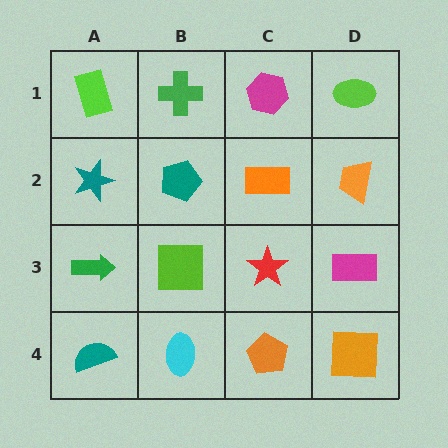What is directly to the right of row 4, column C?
An orange square.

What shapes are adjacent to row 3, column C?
An orange rectangle (row 2, column C), an orange pentagon (row 4, column C), a lime square (row 3, column B), a magenta rectangle (row 3, column D).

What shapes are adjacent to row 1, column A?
A teal star (row 2, column A), a green cross (row 1, column B).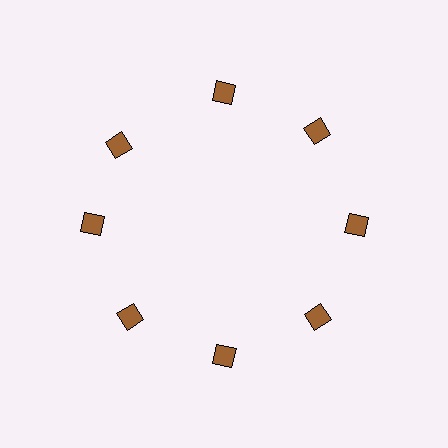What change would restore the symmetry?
The symmetry would be restored by rotating it back into even spacing with its neighbors so that all 8 diamonds sit at equal angles and equal distance from the center.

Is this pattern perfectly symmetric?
No. The 8 brown diamonds are arranged in a ring, but one element near the 10 o'clock position is rotated out of alignment along the ring, breaking the 8-fold rotational symmetry.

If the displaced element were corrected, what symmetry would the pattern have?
It would have 8-fold rotational symmetry — the pattern would map onto itself every 45 degrees.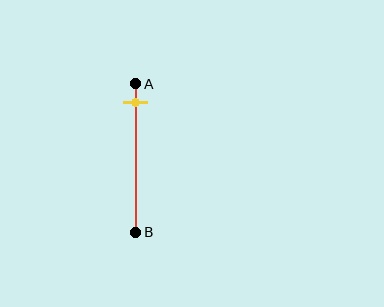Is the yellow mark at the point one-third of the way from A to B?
No, the mark is at about 15% from A, not at the 33% one-third point.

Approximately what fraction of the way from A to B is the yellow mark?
The yellow mark is approximately 15% of the way from A to B.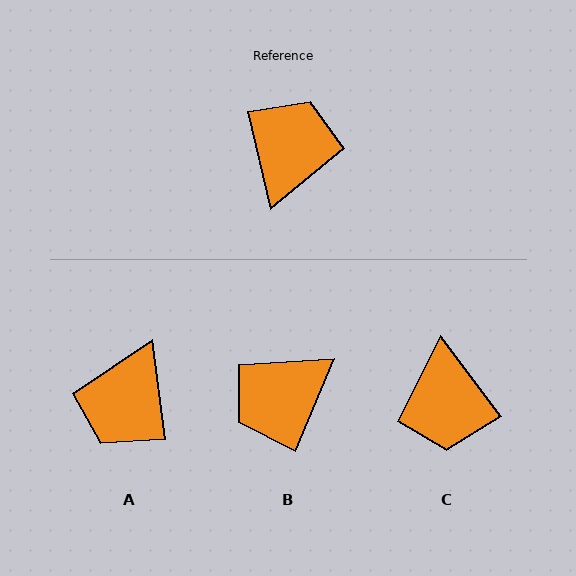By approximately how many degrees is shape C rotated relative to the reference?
Approximately 157 degrees clockwise.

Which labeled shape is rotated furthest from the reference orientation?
A, about 174 degrees away.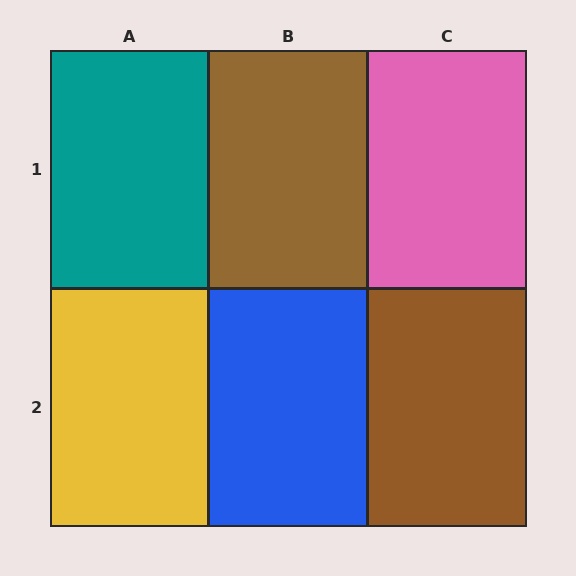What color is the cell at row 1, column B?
Brown.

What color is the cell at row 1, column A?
Teal.